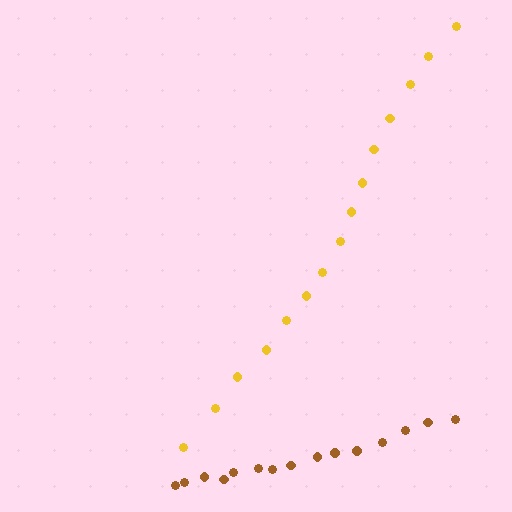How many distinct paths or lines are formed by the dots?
There are 2 distinct paths.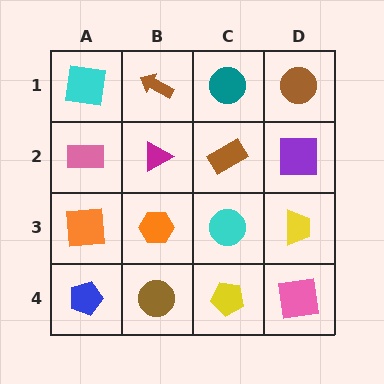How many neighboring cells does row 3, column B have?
4.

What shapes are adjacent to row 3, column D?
A purple square (row 2, column D), a pink square (row 4, column D), a cyan circle (row 3, column C).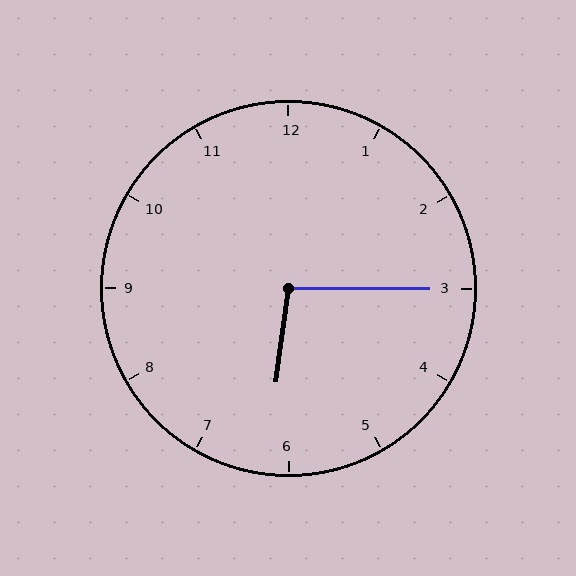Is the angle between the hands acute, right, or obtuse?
It is obtuse.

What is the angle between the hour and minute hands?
Approximately 98 degrees.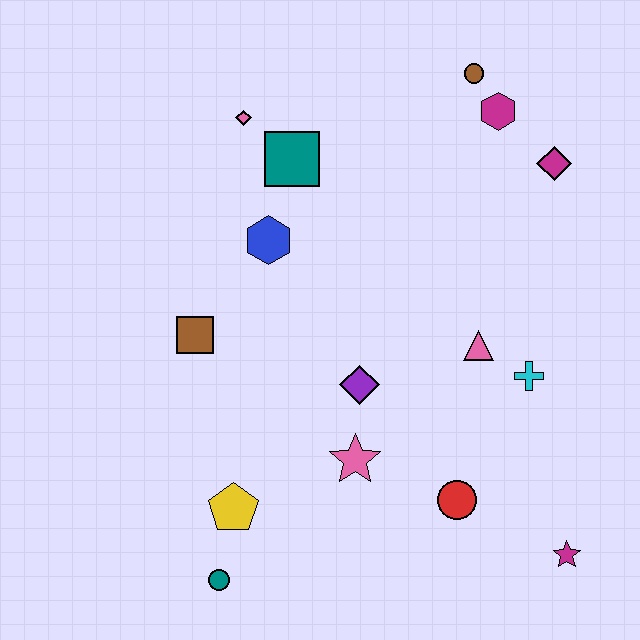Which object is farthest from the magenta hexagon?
The teal circle is farthest from the magenta hexagon.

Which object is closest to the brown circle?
The magenta hexagon is closest to the brown circle.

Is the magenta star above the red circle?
No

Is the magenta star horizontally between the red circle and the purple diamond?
No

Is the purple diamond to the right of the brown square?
Yes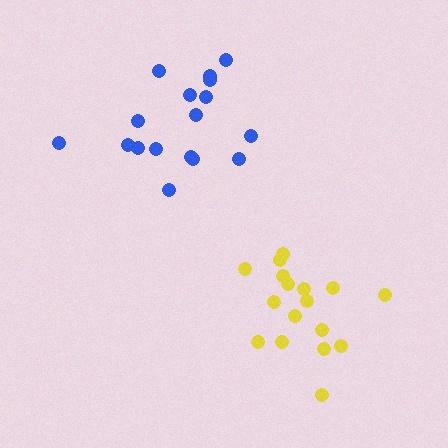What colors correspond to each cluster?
The clusters are colored: yellow, blue.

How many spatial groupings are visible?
There are 2 spatial groupings.